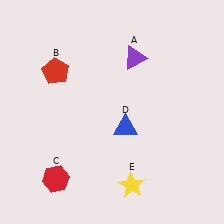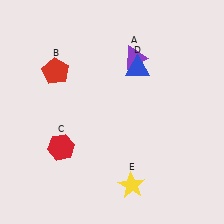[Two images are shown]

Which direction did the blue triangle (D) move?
The blue triangle (D) moved up.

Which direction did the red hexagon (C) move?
The red hexagon (C) moved up.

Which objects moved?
The objects that moved are: the red hexagon (C), the blue triangle (D).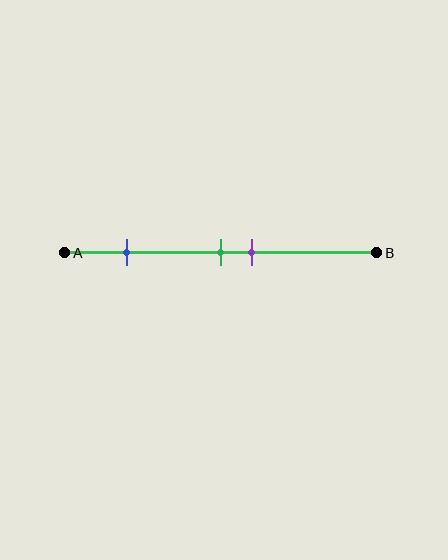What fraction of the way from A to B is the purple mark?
The purple mark is approximately 60% (0.6) of the way from A to B.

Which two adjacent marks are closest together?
The green and purple marks are the closest adjacent pair.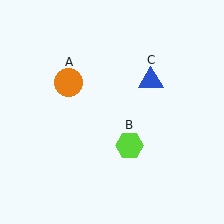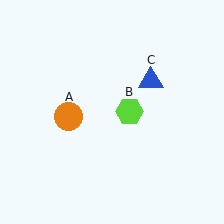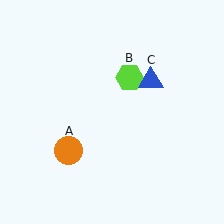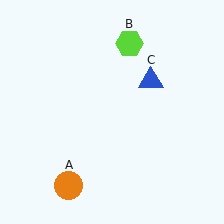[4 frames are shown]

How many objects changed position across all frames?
2 objects changed position: orange circle (object A), lime hexagon (object B).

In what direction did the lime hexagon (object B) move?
The lime hexagon (object B) moved up.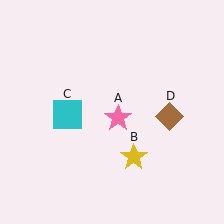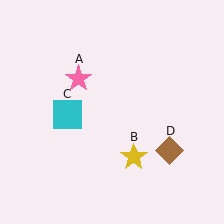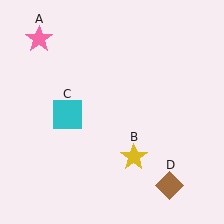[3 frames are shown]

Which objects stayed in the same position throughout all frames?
Yellow star (object B) and cyan square (object C) remained stationary.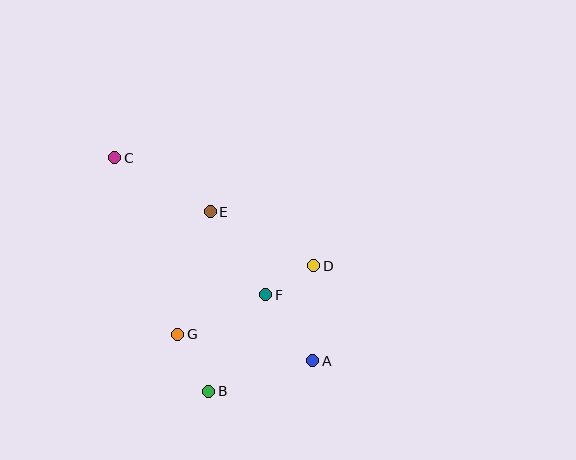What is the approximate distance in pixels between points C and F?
The distance between C and F is approximately 204 pixels.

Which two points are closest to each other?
Points D and F are closest to each other.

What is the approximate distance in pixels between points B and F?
The distance between B and F is approximately 112 pixels.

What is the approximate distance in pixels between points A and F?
The distance between A and F is approximately 81 pixels.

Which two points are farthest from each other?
Points A and C are farthest from each other.